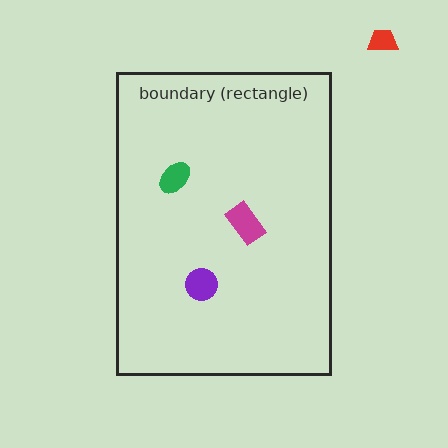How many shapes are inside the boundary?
3 inside, 1 outside.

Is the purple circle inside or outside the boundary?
Inside.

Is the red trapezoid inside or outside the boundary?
Outside.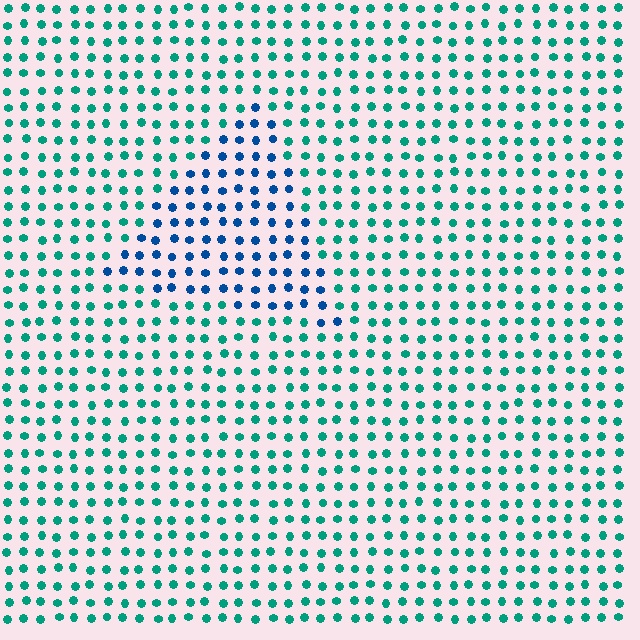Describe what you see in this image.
The image is filled with small teal elements in a uniform arrangement. A triangle-shaped region is visible where the elements are tinted to a slightly different hue, forming a subtle color boundary.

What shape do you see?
I see a triangle.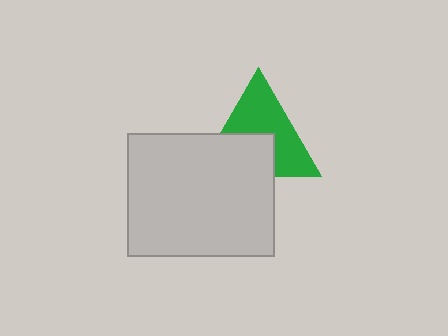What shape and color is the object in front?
The object in front is a light gray rectangle.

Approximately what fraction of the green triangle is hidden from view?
Roughly 42% of the green triangle is hidden behind the light gray rectangle.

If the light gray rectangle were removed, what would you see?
You would see the complete green triangle.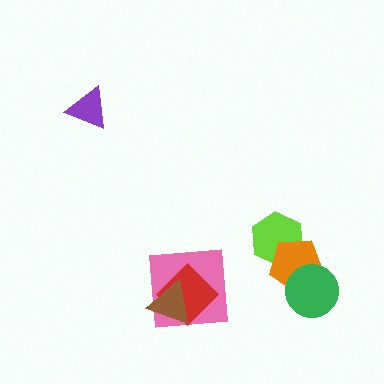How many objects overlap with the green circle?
1 object overlaps with the green circle.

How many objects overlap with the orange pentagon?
2 objects overlap with the orange pentagon.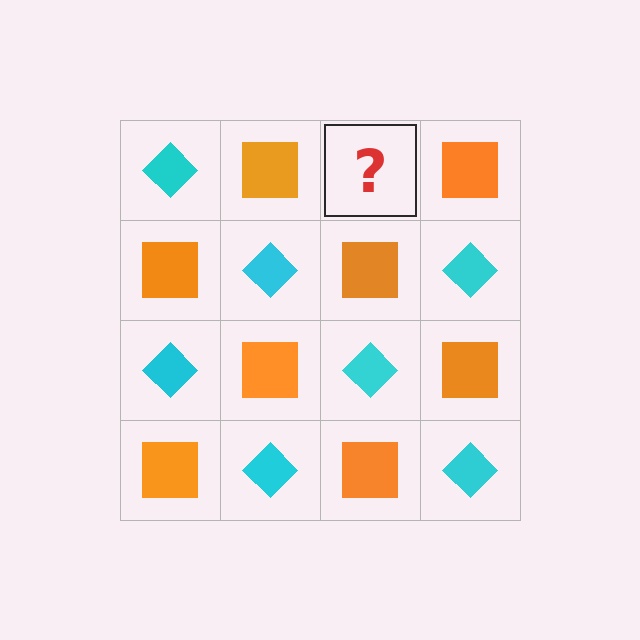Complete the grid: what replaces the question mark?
The question mark should be replaced with a cyan diamond.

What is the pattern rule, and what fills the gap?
The rule is that it alternates cyan diamond and orange square in a checkerboard pattern. The gap should be filled with a cyan diamond.